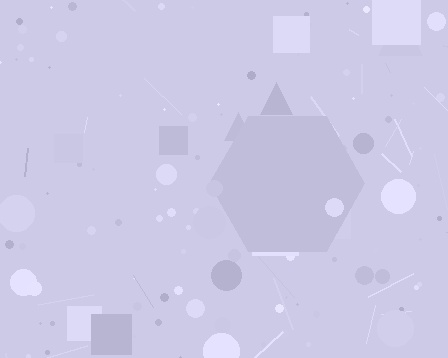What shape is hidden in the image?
A hexagon is hidden in the image.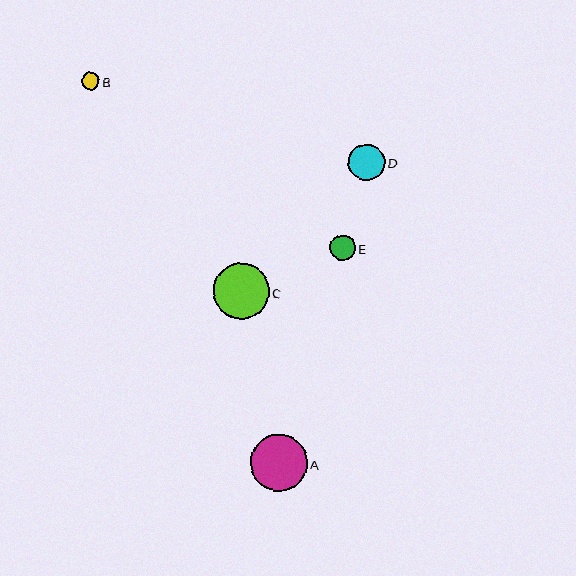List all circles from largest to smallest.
From largest to smallest: A, C, D, E, B.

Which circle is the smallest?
Circle B is the smallest with a size of approximately 18 pixels.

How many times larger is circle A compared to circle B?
Circle A is approximately 3.2 times the size of circle B.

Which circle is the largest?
Circle A is the largest with a size of approximately 57 pixels.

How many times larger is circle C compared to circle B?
Circle C is approximately 3.2 times the size of circle B.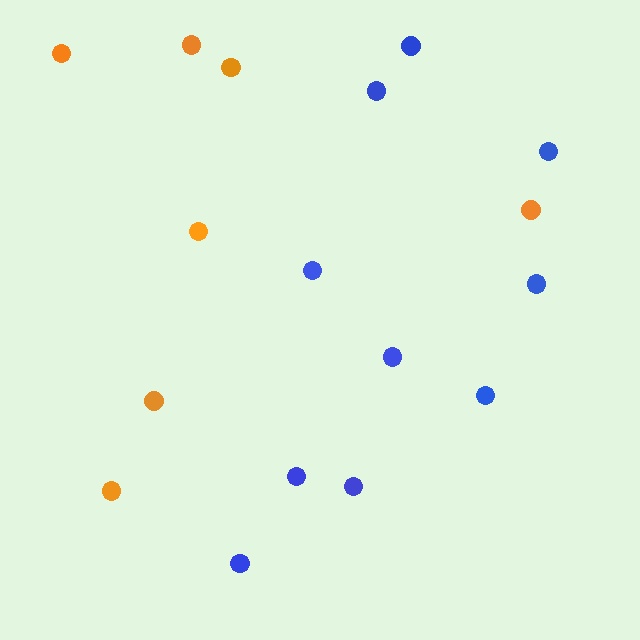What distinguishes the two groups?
There are 2 groups: one group of blue circles (10) and one group of orange circles (7).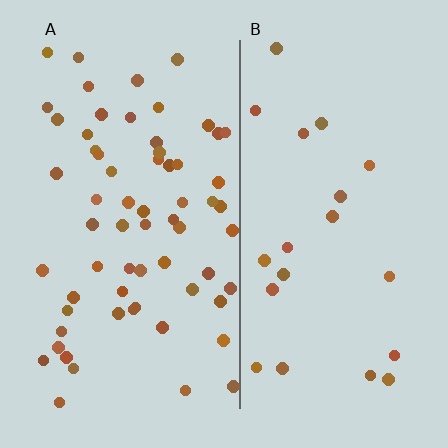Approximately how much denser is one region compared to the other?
Approximately 3.0× — region A over region B.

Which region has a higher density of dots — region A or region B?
A (the left).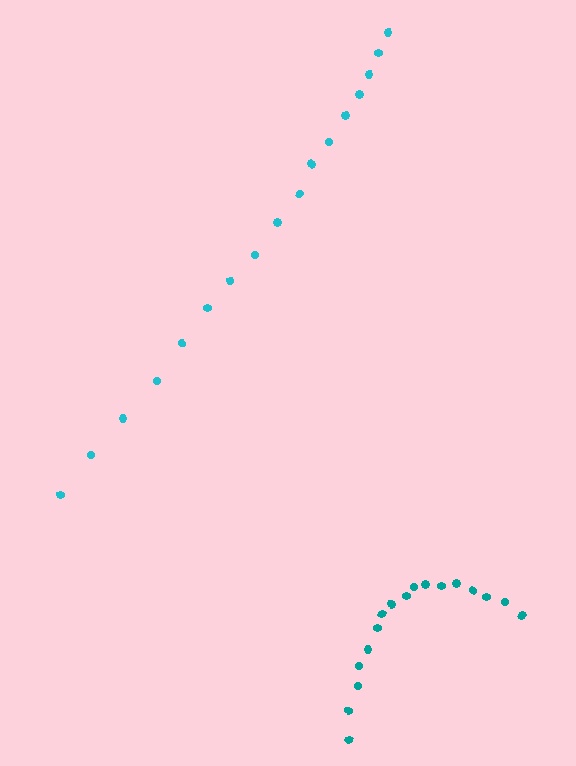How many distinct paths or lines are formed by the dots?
There are 2 distinct paths.